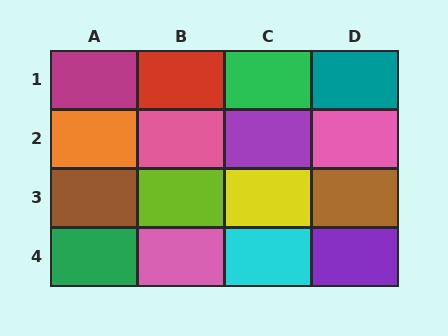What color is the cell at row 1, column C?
Green.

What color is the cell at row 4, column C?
Cyan.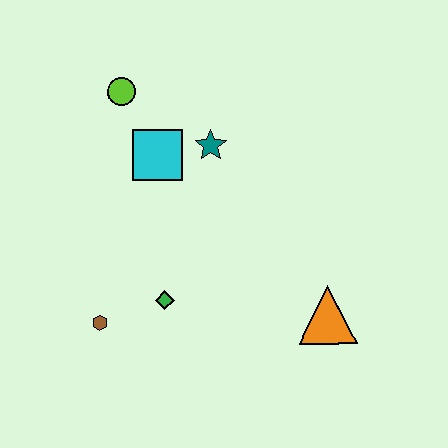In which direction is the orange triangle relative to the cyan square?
The orange triangle is to the right of the cyan square.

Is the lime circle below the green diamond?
No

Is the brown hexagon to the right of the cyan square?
No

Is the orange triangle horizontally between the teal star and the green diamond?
No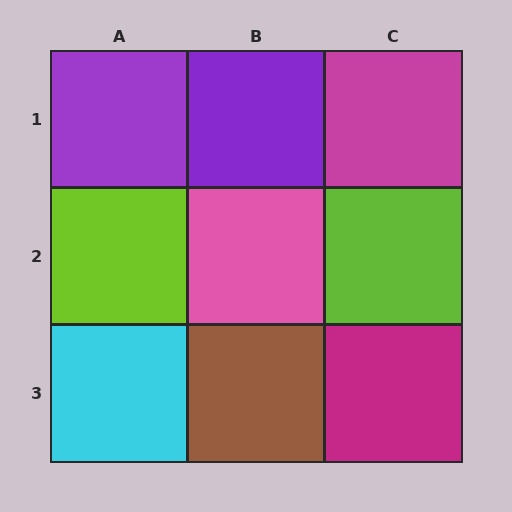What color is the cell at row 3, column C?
Magenta.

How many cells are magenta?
2 cells are magenta.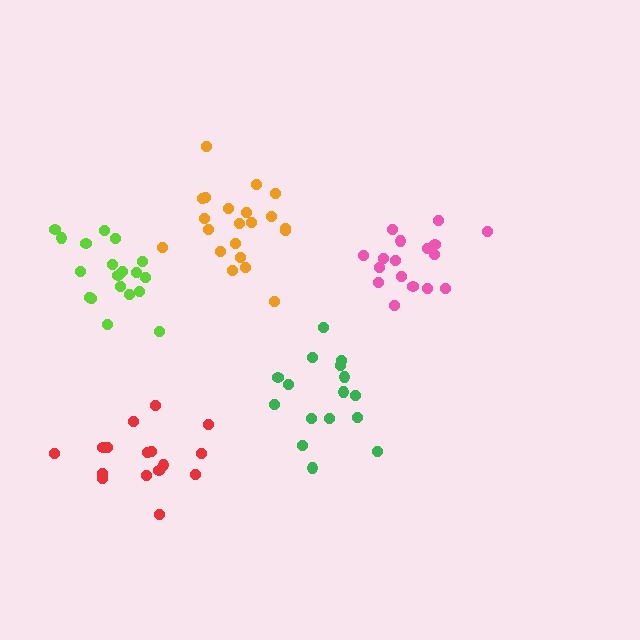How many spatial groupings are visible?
There are 5 spatial groupings.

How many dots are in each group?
Group 1: 21 dots, Group 2: 17 dots, Group 3: 16 dots, Group 4: 19 dots, Group 5: 16 dots (89 total).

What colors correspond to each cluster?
The clusters are colored: orange, pink, green, lime, red.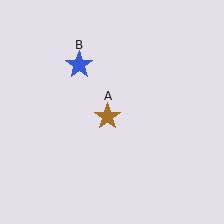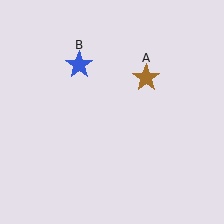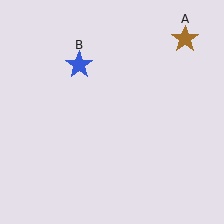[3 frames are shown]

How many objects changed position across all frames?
1 object changed position: brown star (object A).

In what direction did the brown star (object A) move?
The brown star (object A) moved up and to the right.